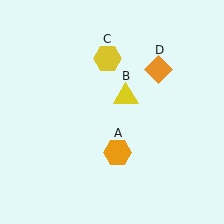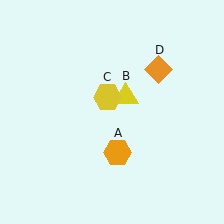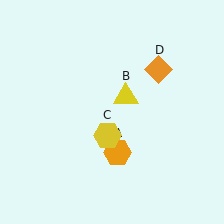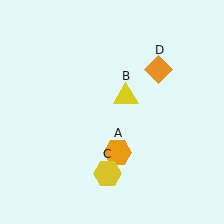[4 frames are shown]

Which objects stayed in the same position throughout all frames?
Orange hexagon (object A) and yellow triangle (object B) and orange diamond (object D) remained stationary.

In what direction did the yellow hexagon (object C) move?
The yellow hexagon (object C) moved down.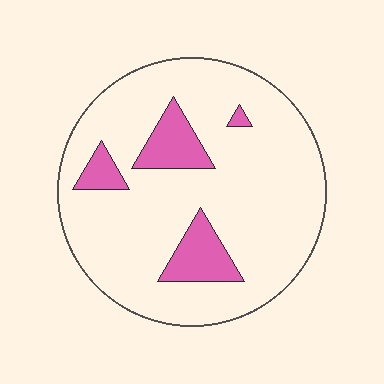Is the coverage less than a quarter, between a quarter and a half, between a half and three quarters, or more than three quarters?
Less than a quarter.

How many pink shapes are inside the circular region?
4.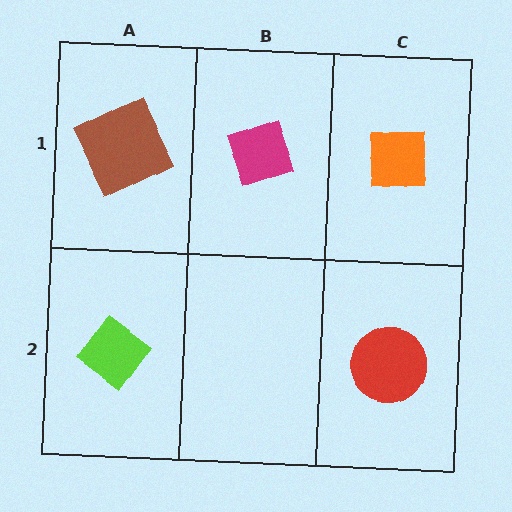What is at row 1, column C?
An orange square.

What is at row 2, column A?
A lime diamond.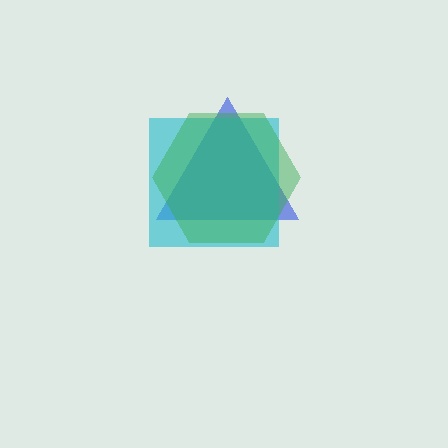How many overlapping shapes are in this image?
There are 3 overlapping shapes in the image.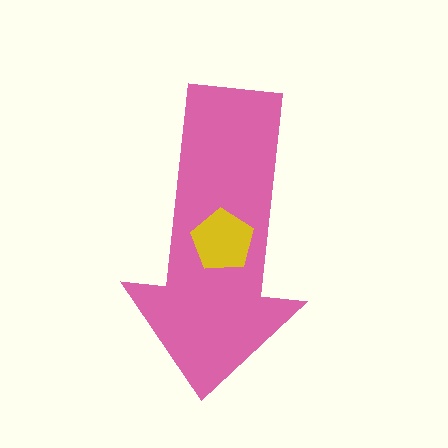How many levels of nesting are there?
2.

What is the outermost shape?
The pink arrow.